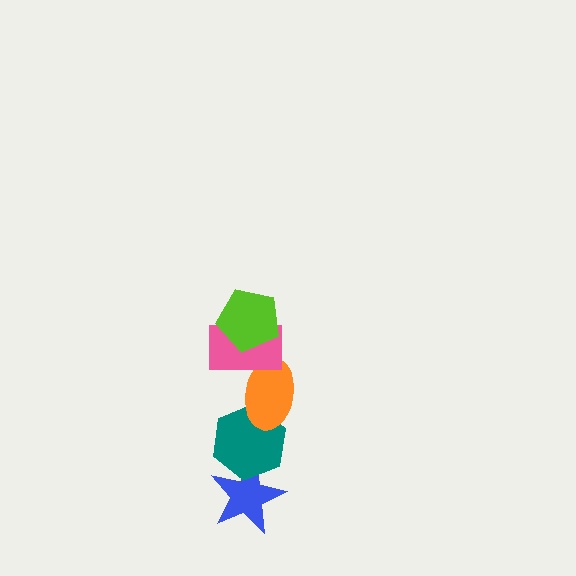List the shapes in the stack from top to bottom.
From top to bottom: the lime pentagon, the pink rectangle, the orange ellipse, the teal hexagon, the blue star.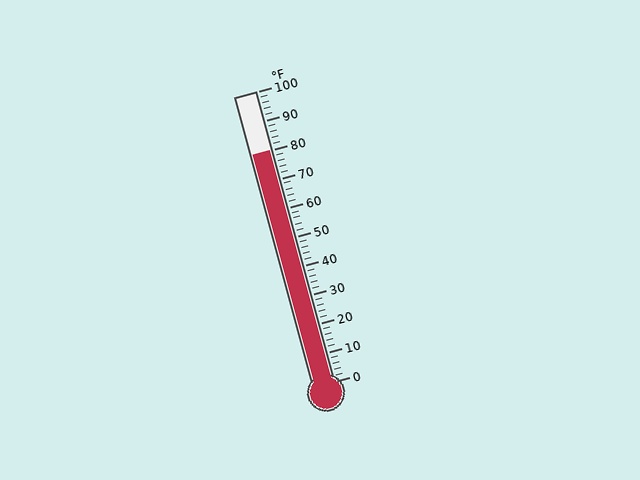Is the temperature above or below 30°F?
The temperature is above 30°F.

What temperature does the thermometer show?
The thermometer shows approximately 80°F.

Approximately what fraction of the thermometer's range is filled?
The thermometer is filled to approximately 80% of its range.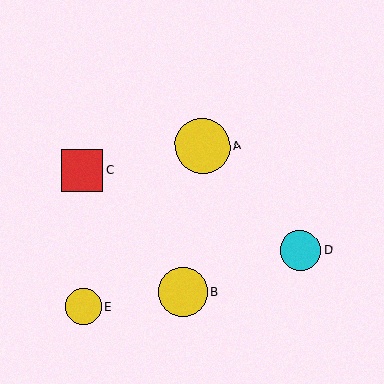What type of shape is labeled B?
Shape B is a yellow circle.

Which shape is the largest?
The yellow circle (labeled A) is the largest.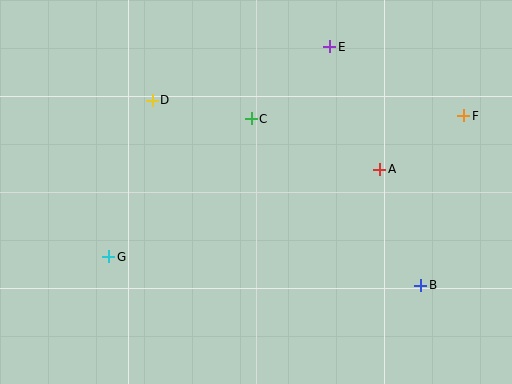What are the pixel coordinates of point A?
Point A is at (380, 169).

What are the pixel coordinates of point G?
Point G is at (109, 257).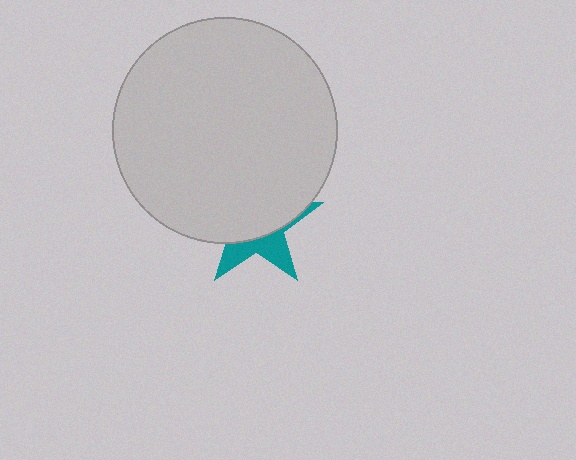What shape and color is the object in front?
The object in front is a light gray circle.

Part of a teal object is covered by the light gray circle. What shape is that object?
It is a star.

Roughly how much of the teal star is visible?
A small part of it is visible (roughly 35%).